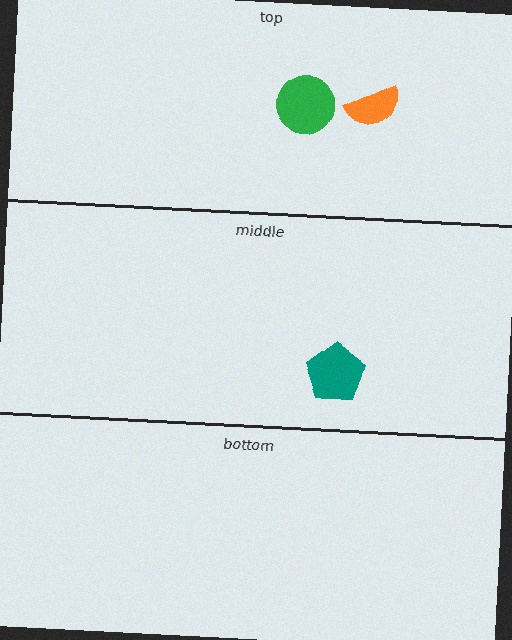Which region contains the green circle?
The top region.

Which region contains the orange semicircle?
The top region.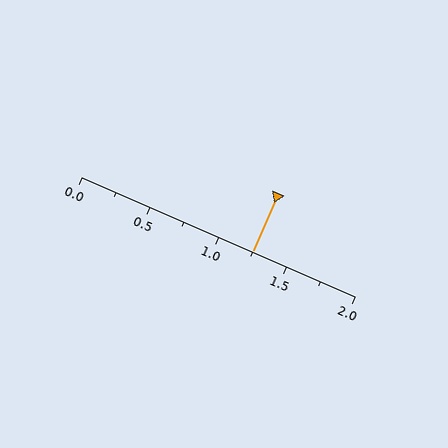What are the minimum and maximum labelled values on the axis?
The axis runs from 0.0 to 2.0.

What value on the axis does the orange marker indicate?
The marker indicates approximately 1.25.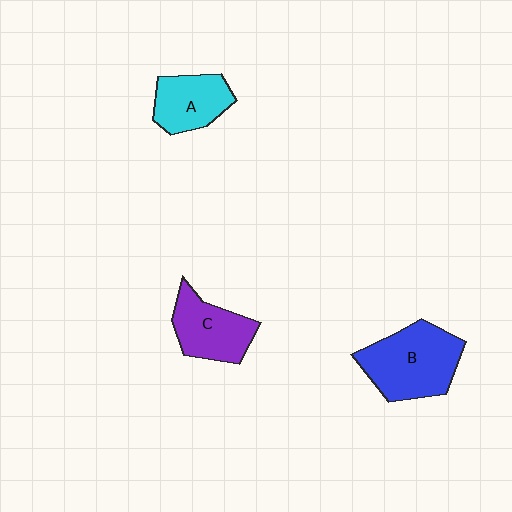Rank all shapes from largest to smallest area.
From largest to smallest: B (blue), C (purple), A (cyan).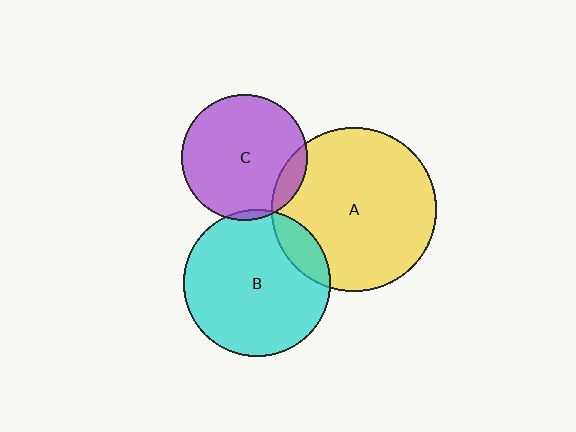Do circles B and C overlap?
Yes.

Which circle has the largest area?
Circle A (yellow).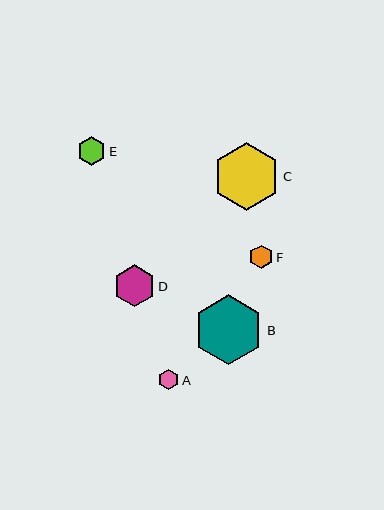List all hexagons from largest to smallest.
From largest to smallest: B, C, D, E, F, A.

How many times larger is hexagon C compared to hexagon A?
Hexagon C is approximately 3.3 times the size of hexagon A.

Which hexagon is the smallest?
Hexagon A is the smallest with a size of approximately 21 pixels.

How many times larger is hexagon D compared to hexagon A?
Hexagon D is approximately 2.0 times the size of hexagon A.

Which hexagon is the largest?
Hexagon B is the largest with a size of approximately 70 pixels.